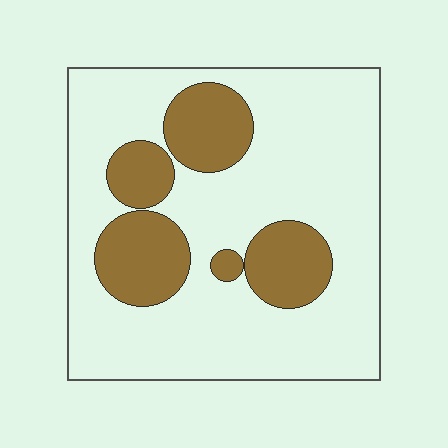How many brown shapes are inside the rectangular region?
5.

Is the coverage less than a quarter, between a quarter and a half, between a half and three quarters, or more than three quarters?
Between a quarter and a half.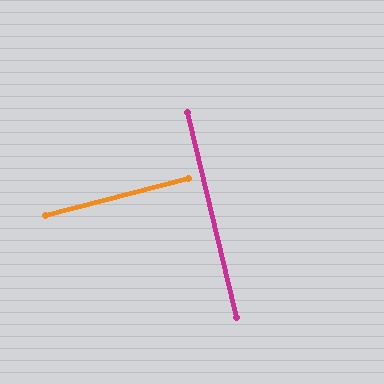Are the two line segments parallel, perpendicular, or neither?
Perpendicular — they meet at approximately 89°.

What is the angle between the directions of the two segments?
Approximately 89 degrees.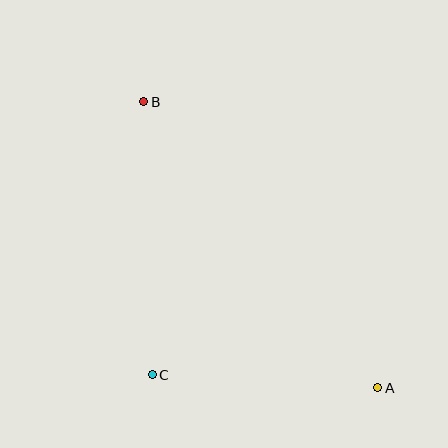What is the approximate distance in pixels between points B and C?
The distance between B and C is approximately 273 pixels.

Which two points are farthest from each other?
Points A and B are farthest from each other.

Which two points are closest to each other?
Points A and C are closest to each other.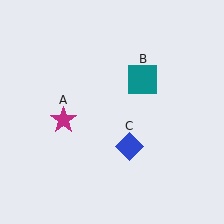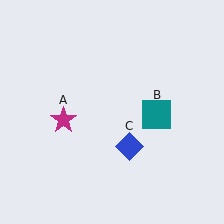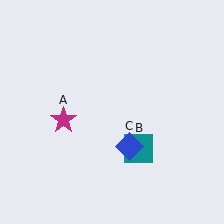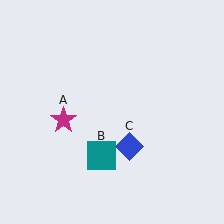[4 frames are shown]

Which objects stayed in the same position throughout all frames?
Magenta star (object A) and blue diamond (object C) remained stationary.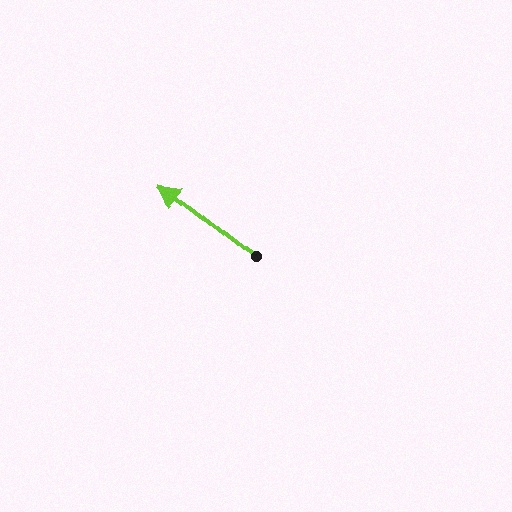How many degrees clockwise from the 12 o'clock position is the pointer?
Approximately 308 degrees.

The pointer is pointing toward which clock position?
Roughly 10 o'clock.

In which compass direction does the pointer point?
Northwest.